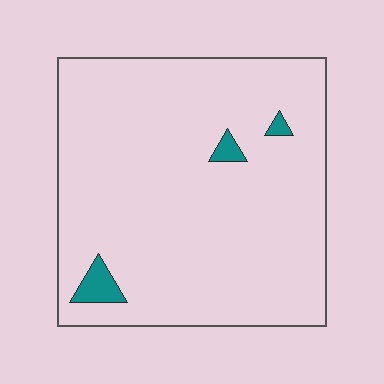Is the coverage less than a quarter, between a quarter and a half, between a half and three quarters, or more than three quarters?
Less than a quarter.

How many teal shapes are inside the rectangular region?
3.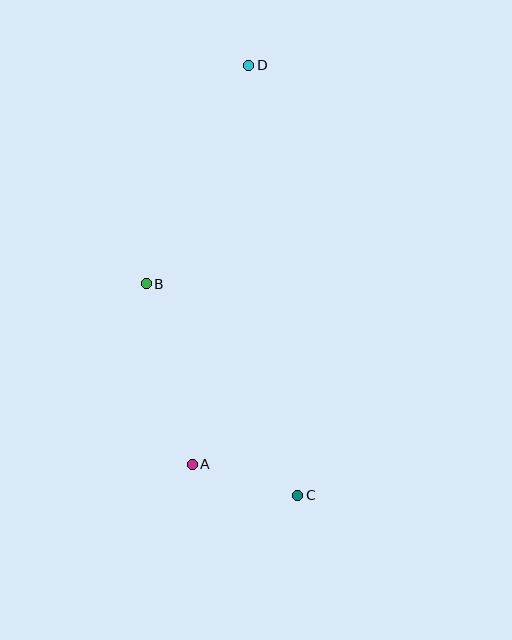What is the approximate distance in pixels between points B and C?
The distance between B and C is approximately 260 pixels.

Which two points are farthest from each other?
Points C and D are farthest from each other.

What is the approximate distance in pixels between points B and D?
The distance between B and D is approximately 242 pixels.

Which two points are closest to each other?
Points A and C are closest to each other.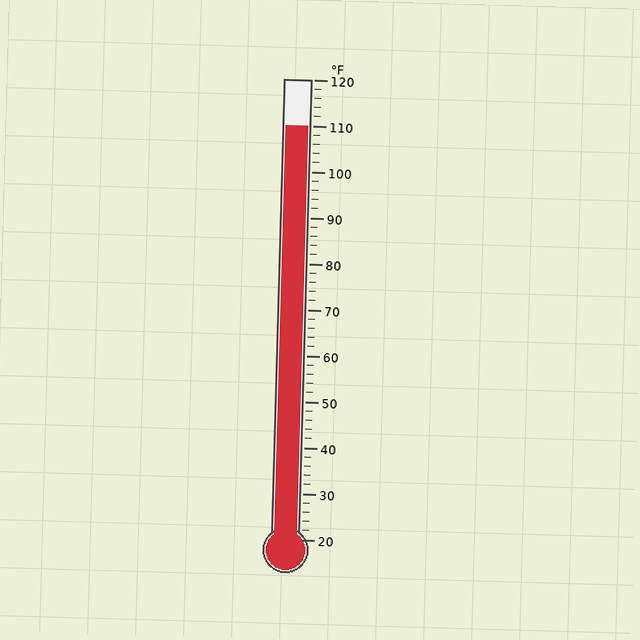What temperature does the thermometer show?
The thermometer shows approximately 110°F.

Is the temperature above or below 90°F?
The temperature is above 90°F.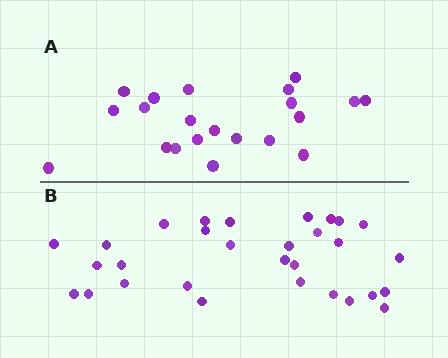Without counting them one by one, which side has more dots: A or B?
Region B (the bottom region) has more dots.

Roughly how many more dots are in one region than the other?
Region B has roughly 8 or so more dots than region A.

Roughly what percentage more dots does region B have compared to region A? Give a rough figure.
About 45% more.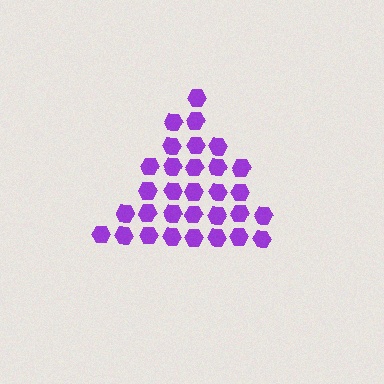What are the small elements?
The small elements are hexagons.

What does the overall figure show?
The overall figure shows a triangle.